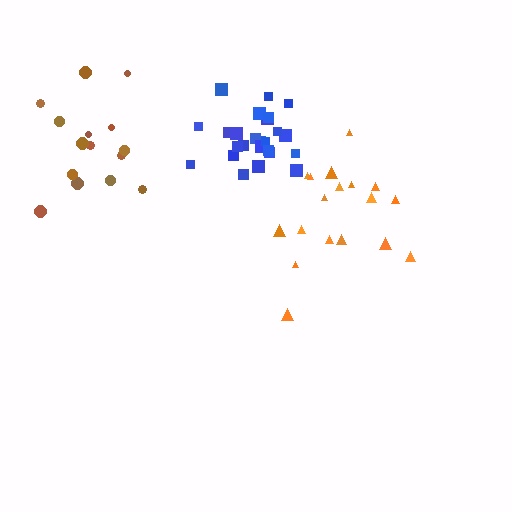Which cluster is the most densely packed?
Blue.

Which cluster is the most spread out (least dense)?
Brown.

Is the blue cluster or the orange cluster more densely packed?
Blue.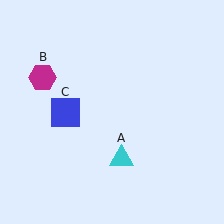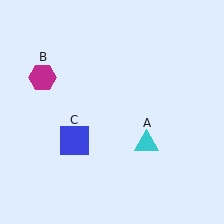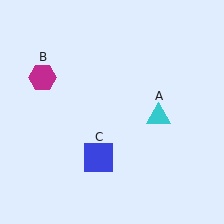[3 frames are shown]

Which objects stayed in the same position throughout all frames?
Magenta hexagon (object B) remained stationary.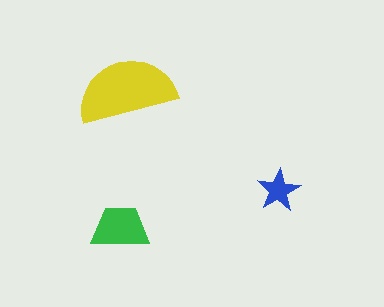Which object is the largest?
The yellow semicircle.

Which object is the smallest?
The blue star.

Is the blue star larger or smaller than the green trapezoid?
Smaller.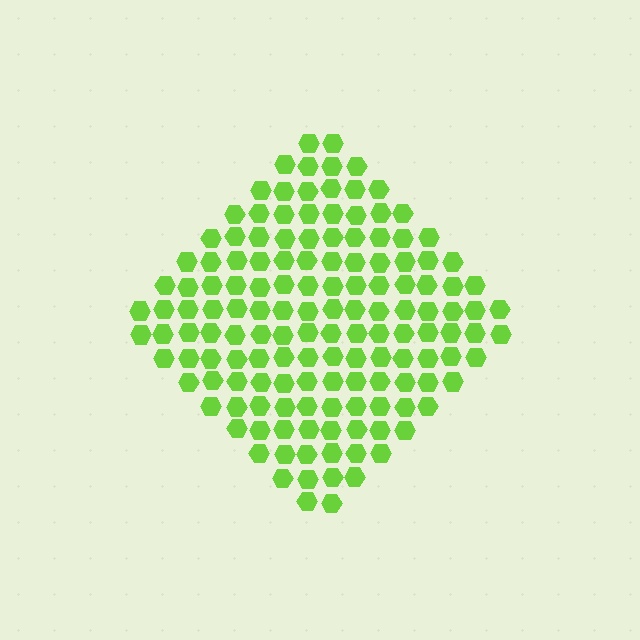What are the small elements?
The small elements are hexagons.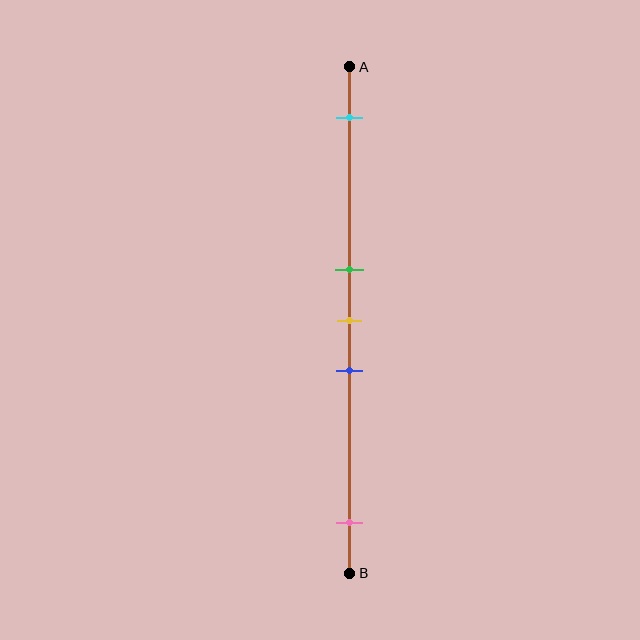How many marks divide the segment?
There are 5 marks dividing the segment.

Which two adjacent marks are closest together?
The green and yellow marks are the closest adjacent pair.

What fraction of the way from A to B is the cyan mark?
The cyan mark is approximately 10% (0.1) of the way from A to B.